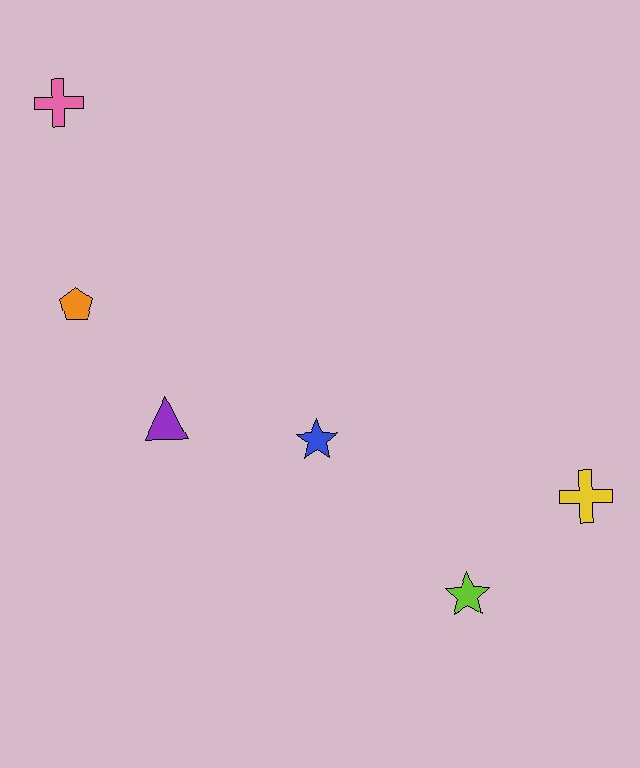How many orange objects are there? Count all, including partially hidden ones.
There is 1 orange object.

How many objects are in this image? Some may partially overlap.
There are 6 objects.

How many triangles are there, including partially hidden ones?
There is 1 triangle.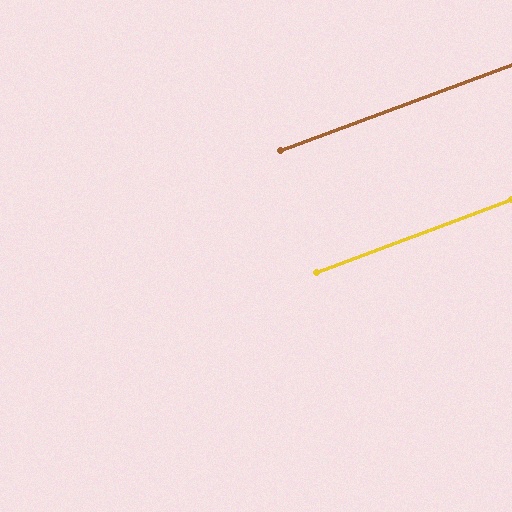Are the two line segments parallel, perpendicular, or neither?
Parallel — their directions differ by only 0.3°.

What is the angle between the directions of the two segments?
Approximately 0 degrees.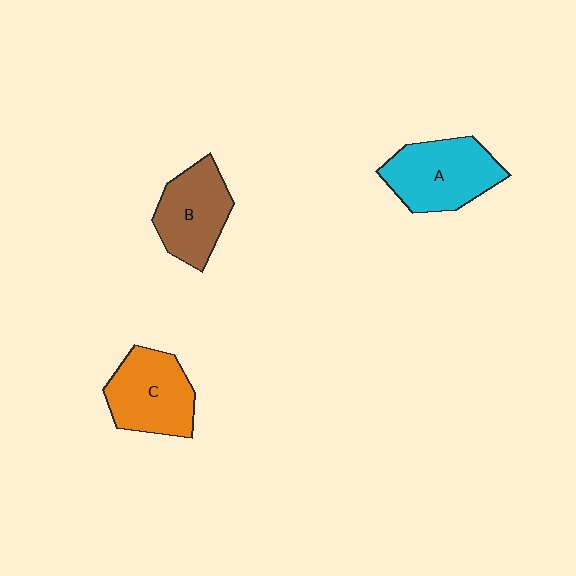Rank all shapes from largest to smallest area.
From largest to smallest: A (cyan), C (orange), B (brown).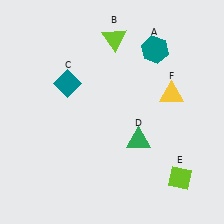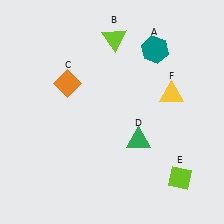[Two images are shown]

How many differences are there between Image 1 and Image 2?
There is 1 difference between the two images.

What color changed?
The diamond (C) changed from teal in Image 1 to orange in Image 2.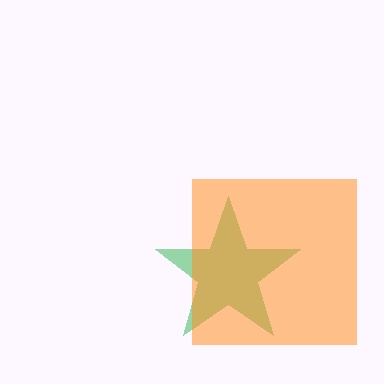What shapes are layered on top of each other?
The layered shapes are: a green star, an orange square.